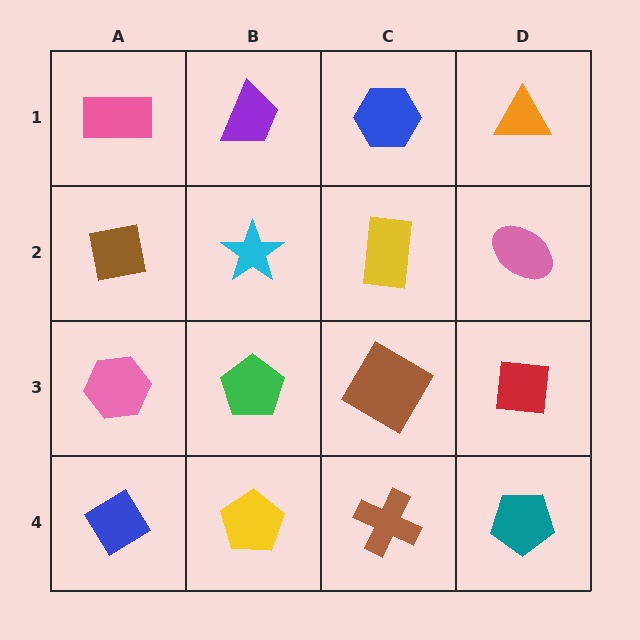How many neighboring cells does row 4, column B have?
3.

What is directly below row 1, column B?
A cyan star.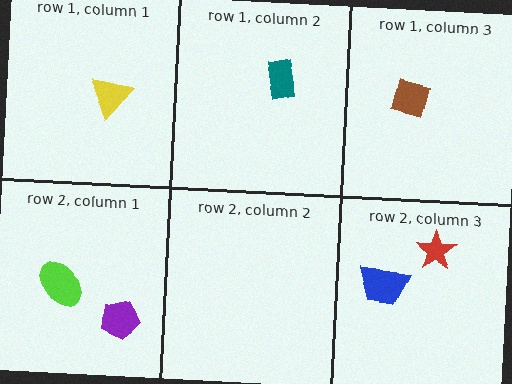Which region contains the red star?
The row 2, column 3 region.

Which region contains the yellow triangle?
The row 1, column 1 region.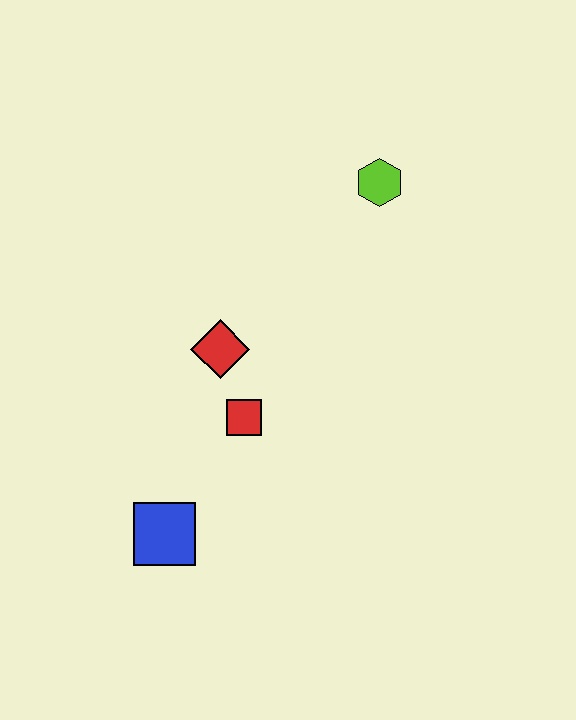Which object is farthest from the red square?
The lime hexagon is farthest from the red square.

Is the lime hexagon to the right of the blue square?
Yes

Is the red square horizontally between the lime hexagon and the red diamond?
Yes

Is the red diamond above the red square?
Yes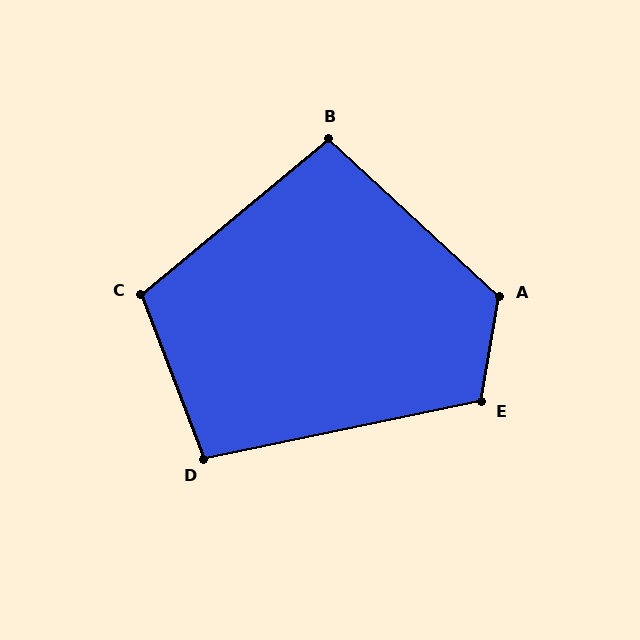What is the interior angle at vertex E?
Approximately 111 degrees (obtuse).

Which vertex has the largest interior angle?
A, at approximately 123 degrees.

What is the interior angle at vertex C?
Approximately 108 degrees (obtuse).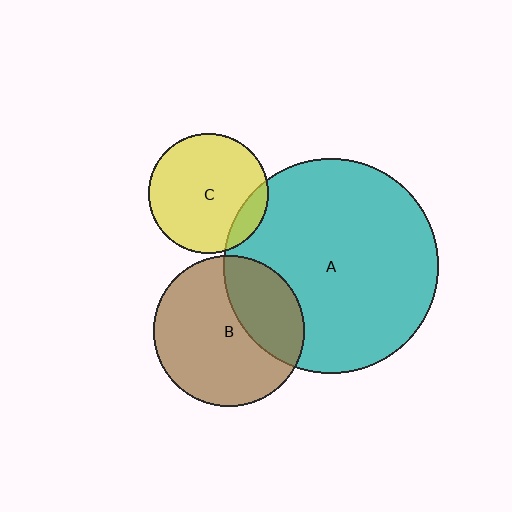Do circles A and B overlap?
Yes.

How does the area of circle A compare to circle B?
Approximately 2.1 times.